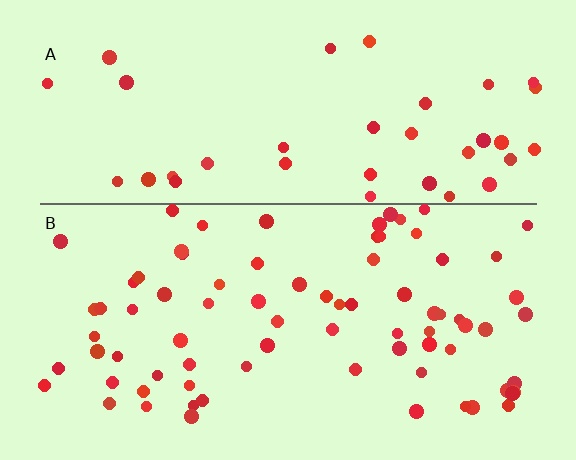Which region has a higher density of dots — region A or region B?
B (the bottom).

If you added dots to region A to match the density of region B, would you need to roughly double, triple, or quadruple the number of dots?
Approximately double.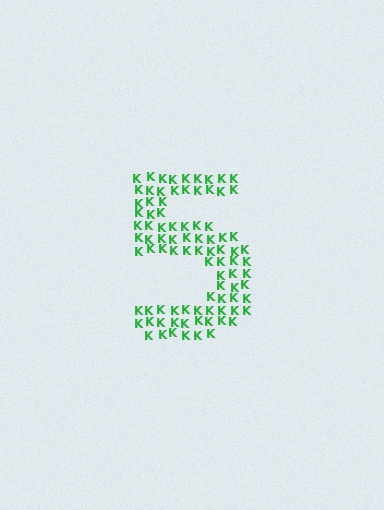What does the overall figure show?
The overall figure shows the digit 5.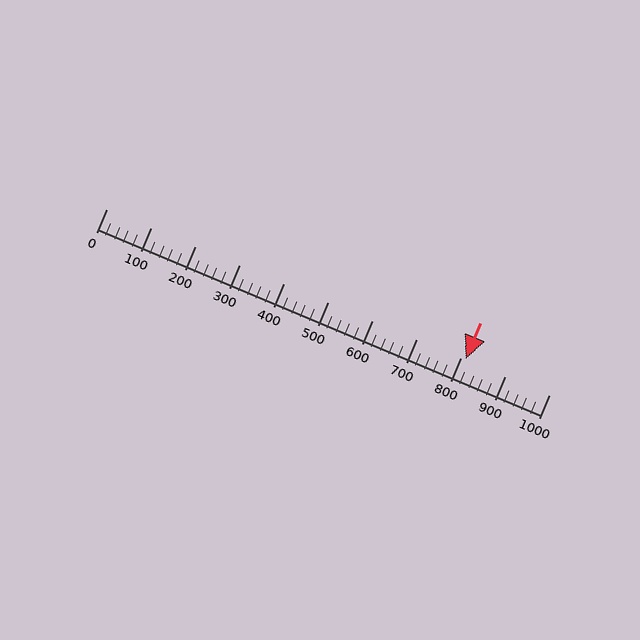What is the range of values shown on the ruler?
The ruler shows values from 0 to 1000.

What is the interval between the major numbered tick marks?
The major tick marks are spaced 100 units apart.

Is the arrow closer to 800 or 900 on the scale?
The arrow is closer to 800.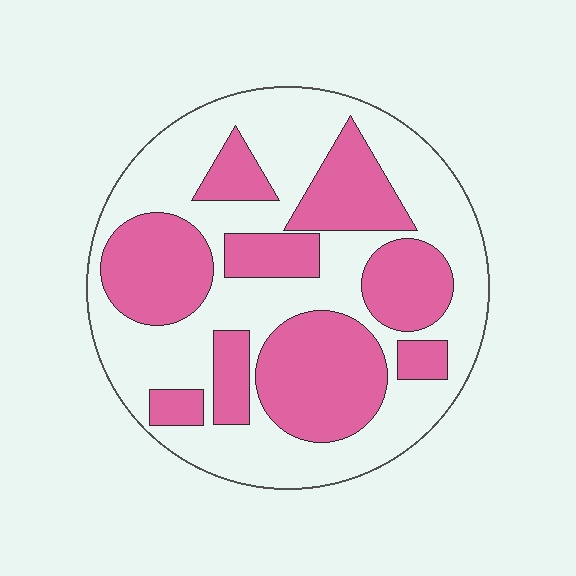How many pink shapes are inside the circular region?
9.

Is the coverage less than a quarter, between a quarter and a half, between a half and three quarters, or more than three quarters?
Between a quarter and a half.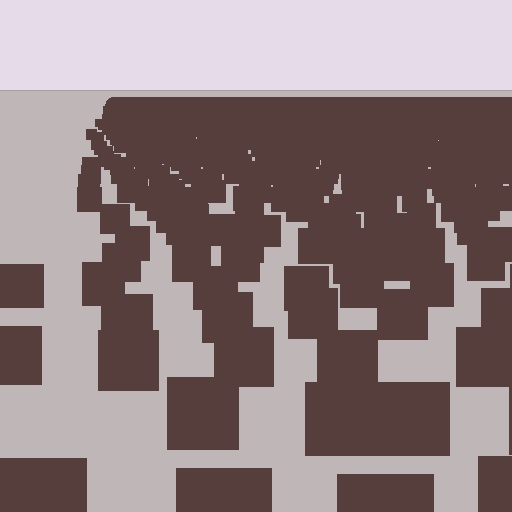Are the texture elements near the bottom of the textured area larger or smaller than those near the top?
Larger. Near the bottom, elements are closer to the viewer and appear at a bigger on-screen size.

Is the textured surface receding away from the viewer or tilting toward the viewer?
The surface is receding away from the viewer. Texture elements get smaller and denser toward the top.